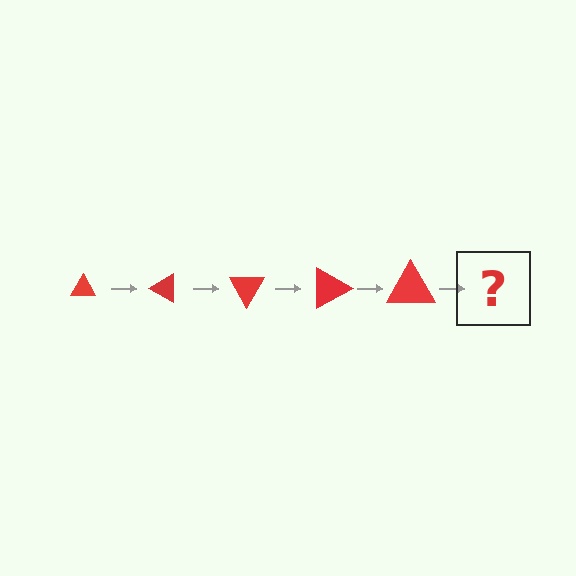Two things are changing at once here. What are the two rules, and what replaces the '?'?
The two rules are that the triangle grows larger each step and it rotates 30 degrees each step. The '?' should be a triangle, larger than the previous one and rotated 150 degrees from the start.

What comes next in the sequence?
The next element should be a triangle, larger than the previous one and rotated 150 degrees from the start.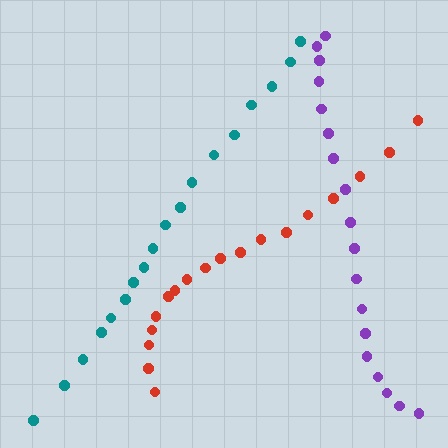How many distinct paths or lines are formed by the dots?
There are 3 distinct paths.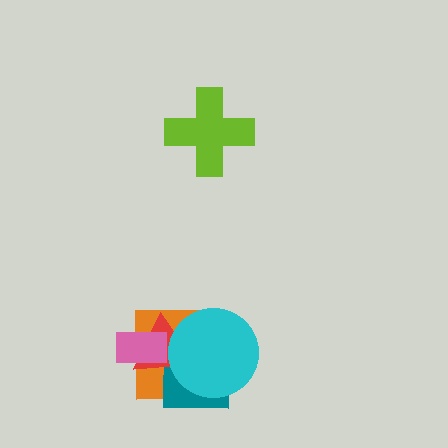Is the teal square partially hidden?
Yes, it is partially covered by another shape.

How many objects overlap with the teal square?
3 objects overlap with the teal square.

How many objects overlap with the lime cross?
0 objects overlap with the lime cross.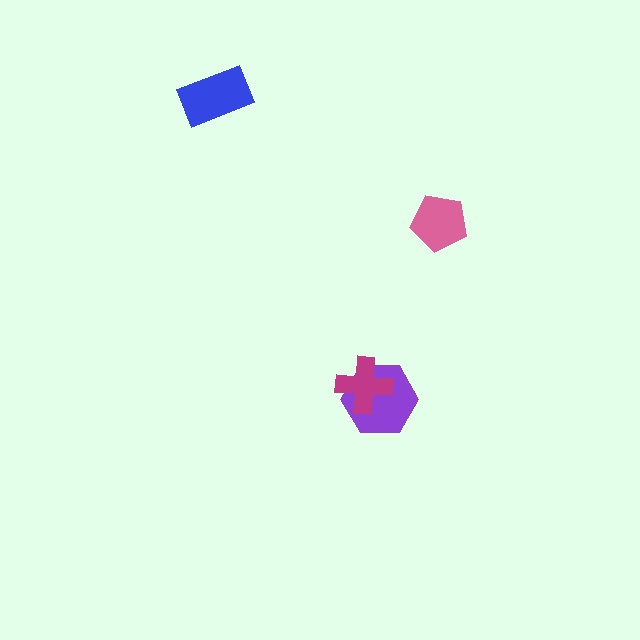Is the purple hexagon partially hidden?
Yes, it is partially covered by another shape.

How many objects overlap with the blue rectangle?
0 objects overlap with the blue rectangle.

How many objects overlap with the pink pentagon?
0 objects overlap with the pink pentagon.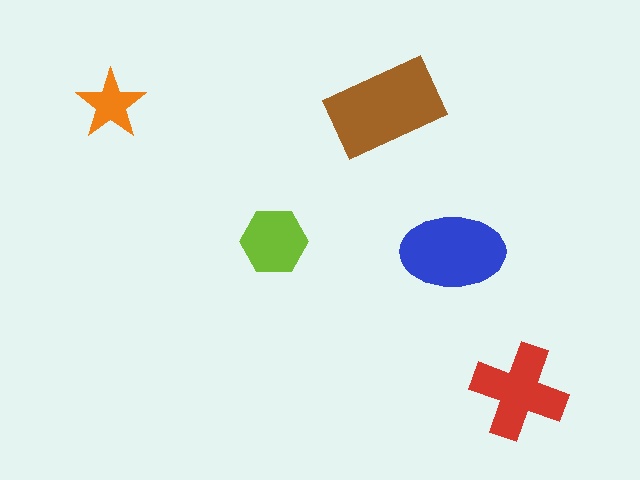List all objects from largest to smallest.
The brown rectangle, the blue ellipse, the red cross, the lime hexagon, the orange star.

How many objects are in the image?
There are 5 objects in the image.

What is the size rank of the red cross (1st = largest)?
3rd.